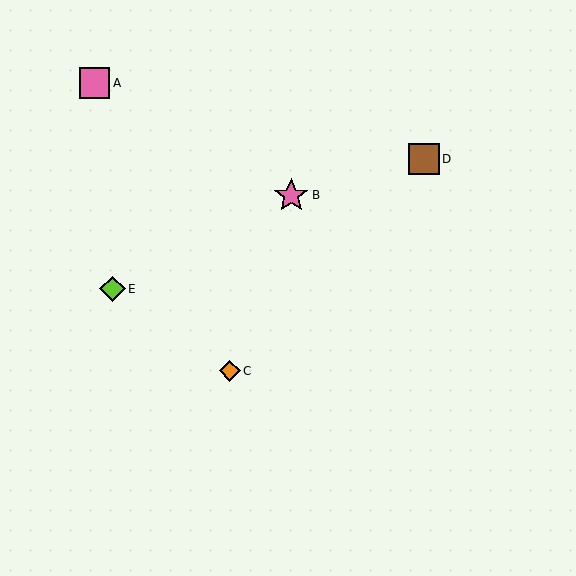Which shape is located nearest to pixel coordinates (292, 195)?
The pink star (labeled B) at (291, 195) is nearest to that location.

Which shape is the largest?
The pink star (labeled B) is the largest.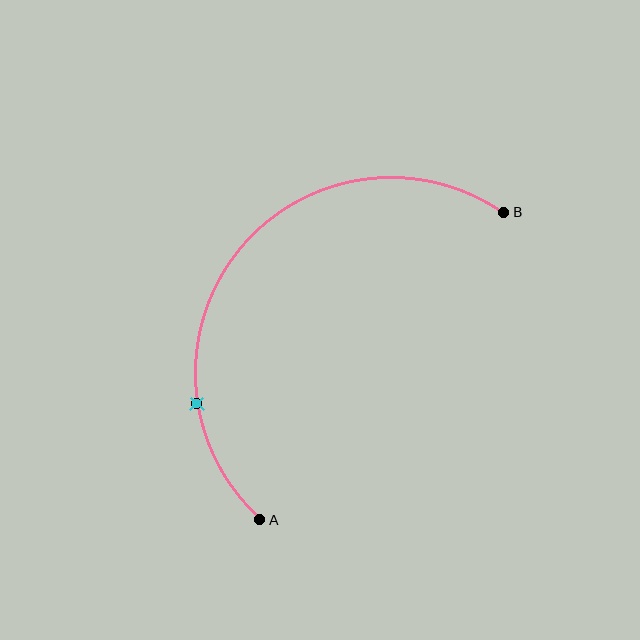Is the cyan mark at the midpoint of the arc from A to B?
No. The cyan mark lies on the arc but is closer to endpoint A. The arc midpoint would be at the point on the curve equidistant along the arc from both A and B.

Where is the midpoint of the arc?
The arc midpoint is the point on the curve farthest from the straight line joining A and B. It sits above and to the left of that line.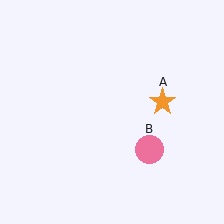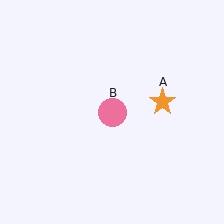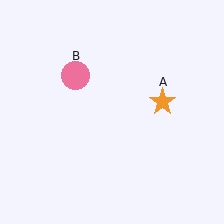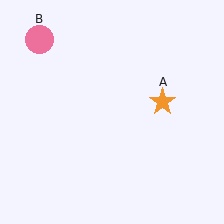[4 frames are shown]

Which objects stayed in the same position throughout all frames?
Orange star (object A) remained stationary.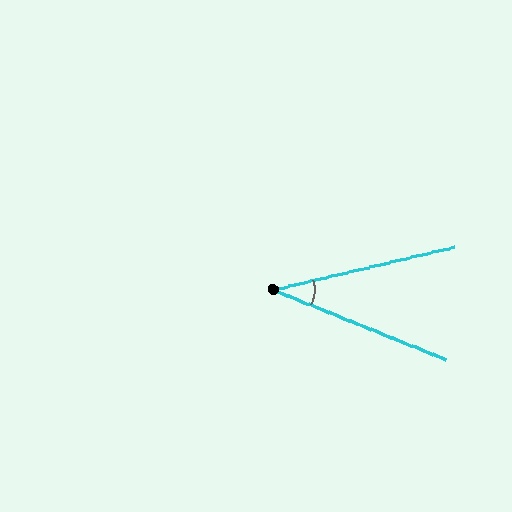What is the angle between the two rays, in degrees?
Approximately 35 degrees.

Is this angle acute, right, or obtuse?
It is acute.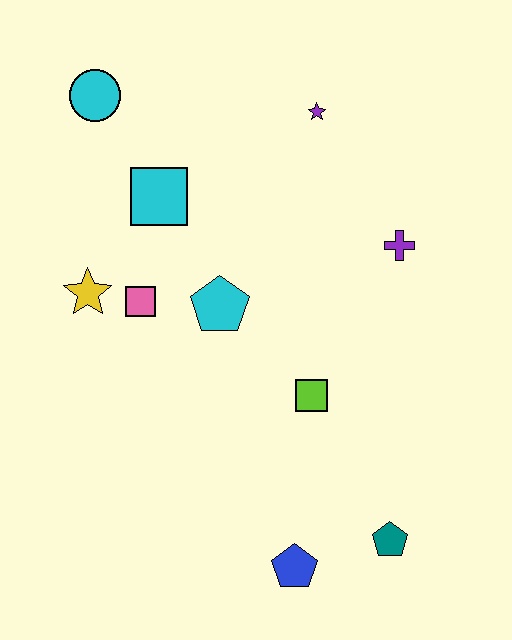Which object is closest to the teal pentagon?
The blue pentagon is closest to the teal pentagon.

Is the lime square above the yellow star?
No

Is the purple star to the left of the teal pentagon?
Yes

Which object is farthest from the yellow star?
The teal pentagon is farthest from the yellow star.